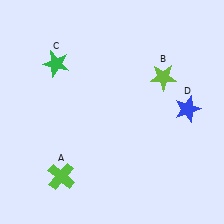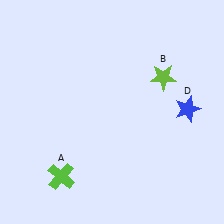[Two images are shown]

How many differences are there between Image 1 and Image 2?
There is 1 difference between the two images.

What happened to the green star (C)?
The green star (C) was removed in Image 2. It was in the top-left area of Image 1.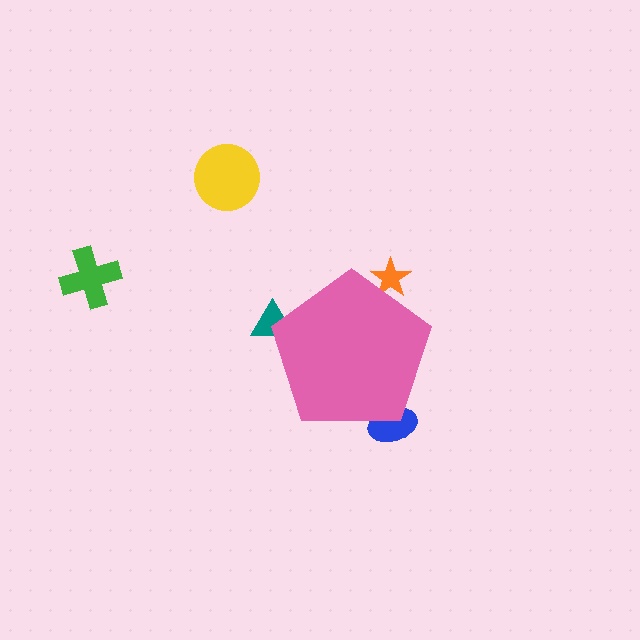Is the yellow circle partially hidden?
No, the yellow circle is fully visible.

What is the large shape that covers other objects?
A pink pentagon.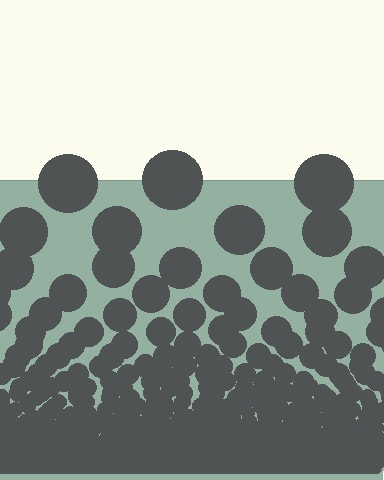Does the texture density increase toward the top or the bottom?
Density increases toward the bottom.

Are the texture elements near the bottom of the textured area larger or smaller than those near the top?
Smaller. The gradient is inverted — elements near the bottom are smaller and denser.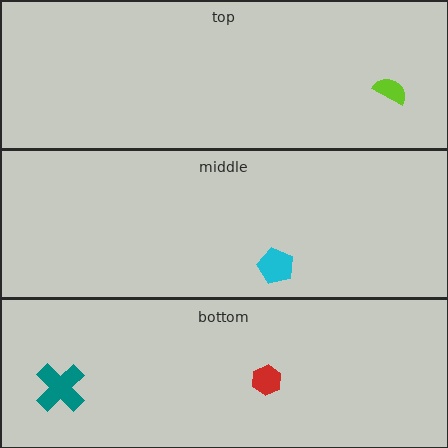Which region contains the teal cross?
The bottom region.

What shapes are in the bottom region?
The red hexagon, the teal cross.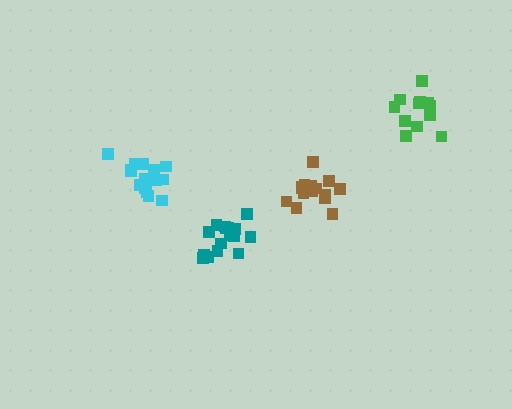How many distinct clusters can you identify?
There are 4 distinct clusters.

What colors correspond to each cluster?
The clusters are colored: cyan, teal, green, brown.